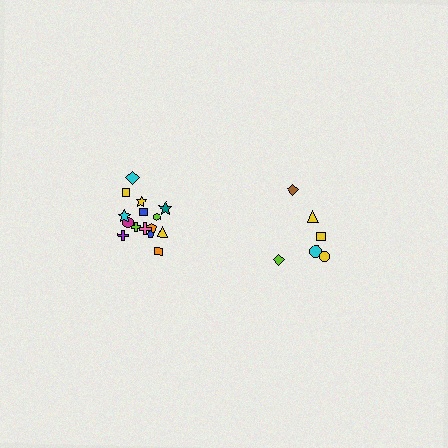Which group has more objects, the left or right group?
The left group.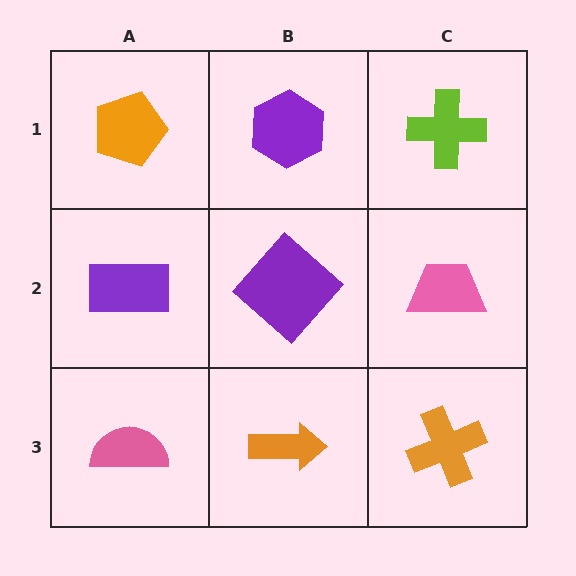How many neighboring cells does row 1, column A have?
2.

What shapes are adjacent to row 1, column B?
A purple diamond (row 2, column B), an orange pentagon (row 1, column A), a lime cross (row 1, column C).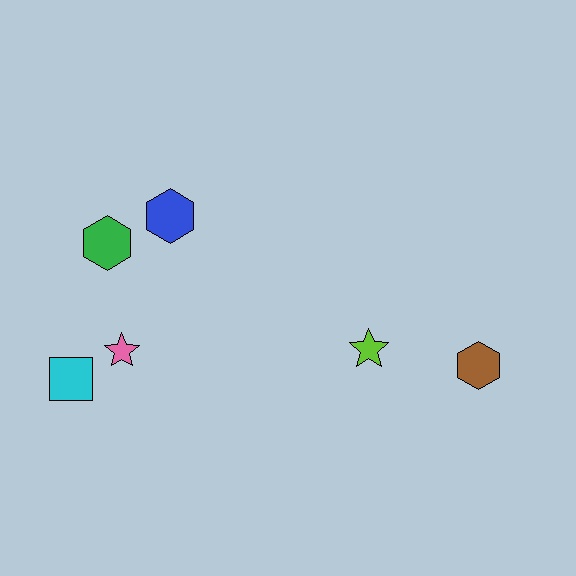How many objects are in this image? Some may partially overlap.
There are 6 objects.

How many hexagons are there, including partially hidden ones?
There are 3 hexagons.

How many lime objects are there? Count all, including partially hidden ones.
There is 1 lime object.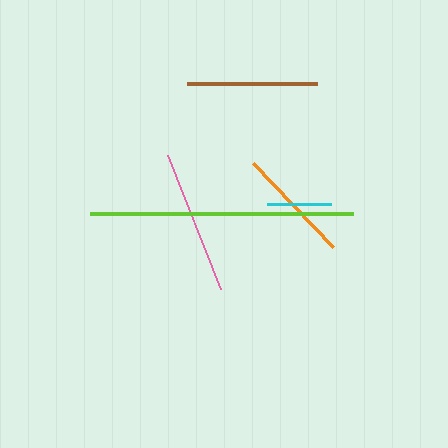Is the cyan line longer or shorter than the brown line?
The brown line is longer than the cyan line.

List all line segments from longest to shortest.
From longest to shortest: lime, pink, brown, orange, cyan.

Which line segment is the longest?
The lime line is the longest at approximately 263 pixels.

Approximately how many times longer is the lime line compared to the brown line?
The lime line is approximately 2.0 times the length of the brown line.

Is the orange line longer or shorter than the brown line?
The brown line is longer than the orange line.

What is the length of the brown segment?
The brown segment is approximately 130 pixels long.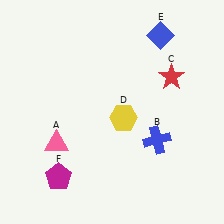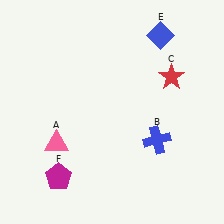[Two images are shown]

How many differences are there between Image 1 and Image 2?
There is 1 difference between the two images.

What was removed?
The yellow hexagon (D) was removed in Image 2.